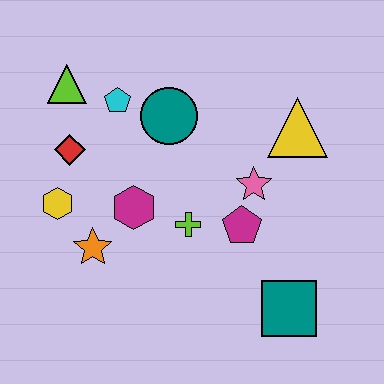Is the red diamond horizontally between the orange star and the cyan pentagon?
No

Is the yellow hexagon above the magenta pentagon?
Yes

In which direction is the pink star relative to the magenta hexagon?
The pink star is to the right of the magenta hexagon.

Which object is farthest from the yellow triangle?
The yellow hexagon is farthest from the yellow triangle.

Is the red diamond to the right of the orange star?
No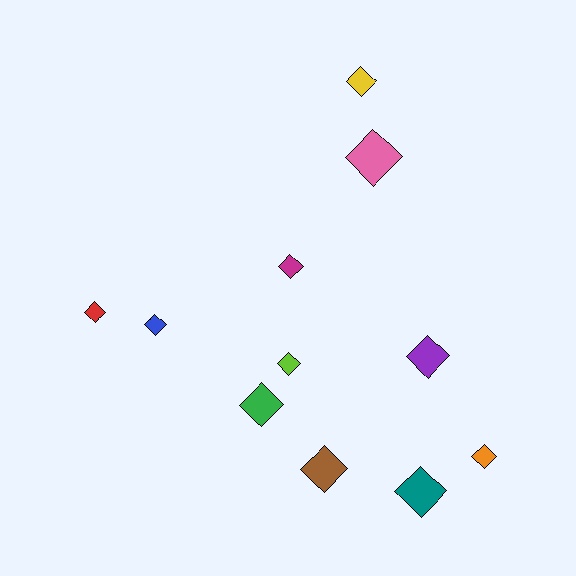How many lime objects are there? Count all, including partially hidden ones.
There is 1 lime object.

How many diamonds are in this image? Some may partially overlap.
There are 11 diamonds.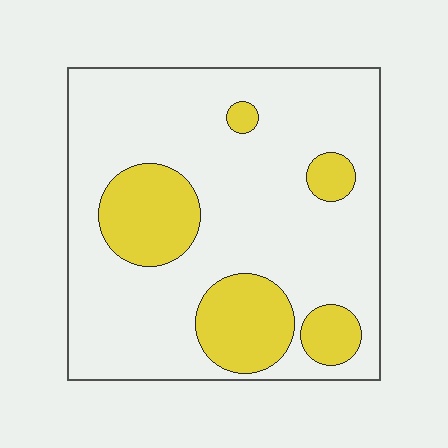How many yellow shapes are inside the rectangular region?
5.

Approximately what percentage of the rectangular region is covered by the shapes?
Approximately 20%.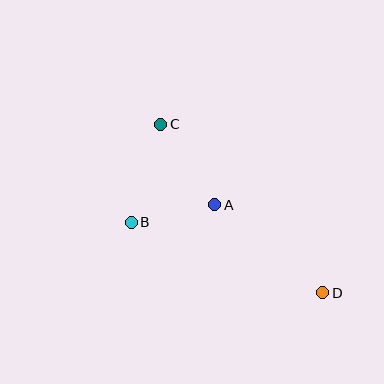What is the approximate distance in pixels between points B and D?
The distance between B and D is approximately 204 pixels.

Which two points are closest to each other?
Points A and B are closest to each other.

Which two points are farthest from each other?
Points C and D are farthest from each other.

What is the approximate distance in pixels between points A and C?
The distance between A and C is approximately 97 pixels.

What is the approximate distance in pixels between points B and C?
The distance between B and C is approximately 102 pixels.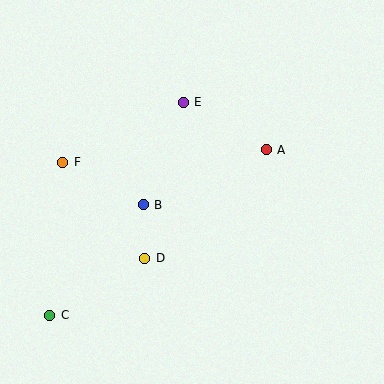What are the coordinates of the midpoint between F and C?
The midpoint between F and C is at (56, 239).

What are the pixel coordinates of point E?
Point E is at (183, 102).